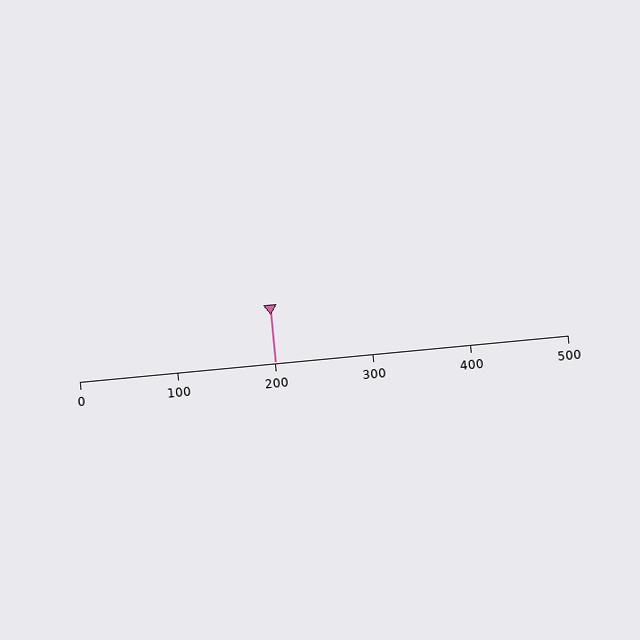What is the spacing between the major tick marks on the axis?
The major ticks are spaced 100 apart.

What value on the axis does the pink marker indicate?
The marker indicates approximately 200.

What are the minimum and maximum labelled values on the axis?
The axis runs from 0 to 500.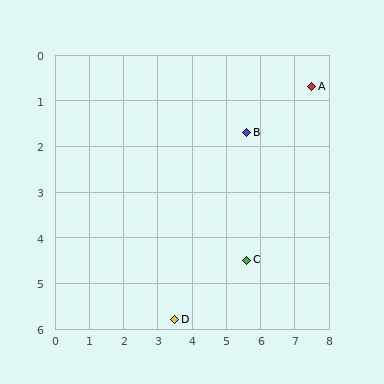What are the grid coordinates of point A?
Point A is at approximately (7.5, 0.7).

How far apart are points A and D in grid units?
Points A and D are about 6.5 grid units apart.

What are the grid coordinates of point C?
Point C is at approximately (5.6, 4.5).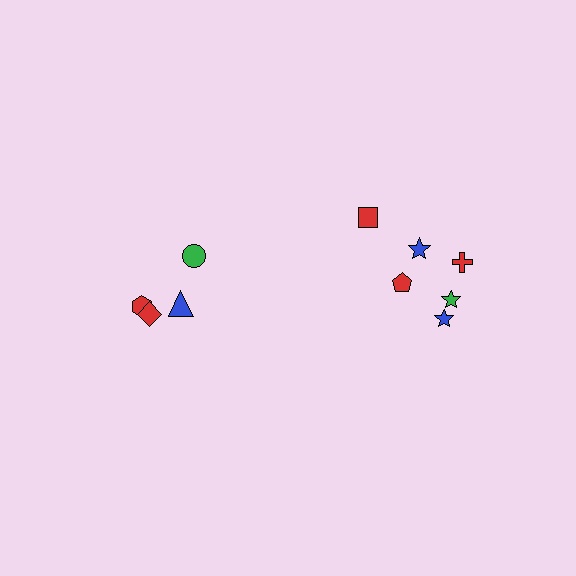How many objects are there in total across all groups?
There are 10 objects.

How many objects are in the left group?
There are 4 objects.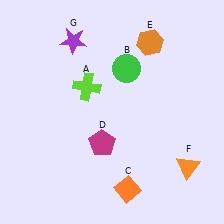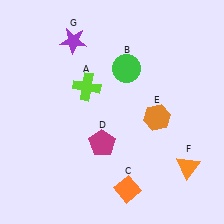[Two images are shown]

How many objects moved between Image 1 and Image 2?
1 object moved between the two images.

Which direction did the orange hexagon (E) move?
The orange hexagon (E) moved down.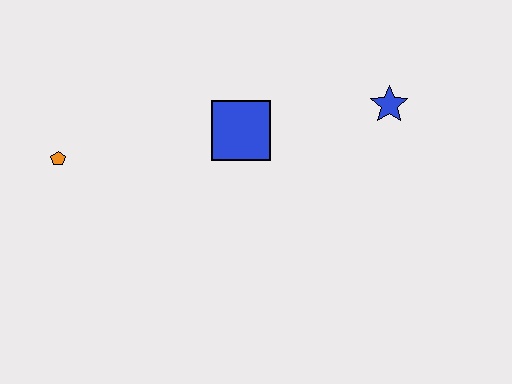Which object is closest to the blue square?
The blue star is closest to the blue square.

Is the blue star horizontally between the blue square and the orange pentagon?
No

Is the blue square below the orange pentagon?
No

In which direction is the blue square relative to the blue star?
The blue square is to the left of the blue star.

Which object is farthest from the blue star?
The orange pentagon is farthest from the blue star.